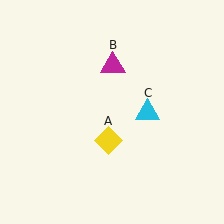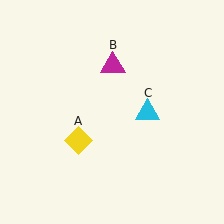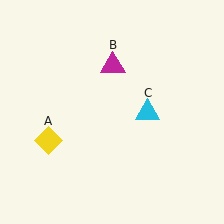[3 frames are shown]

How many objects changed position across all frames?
1 object changed position: yellow diamond (object A).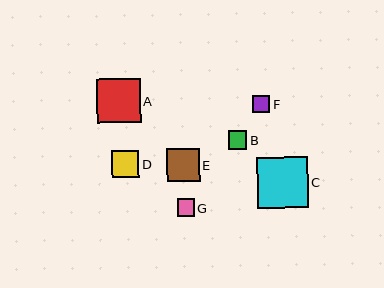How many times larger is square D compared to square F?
Square D is approximately 1.6 times the size of square F.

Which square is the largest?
Square C is the largest with a size of approximately 51 pixels.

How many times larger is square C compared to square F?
Square C is approximately 3.0 times the size of square F.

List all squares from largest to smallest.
From largest to smallest: C, A, E, D, B, G, F.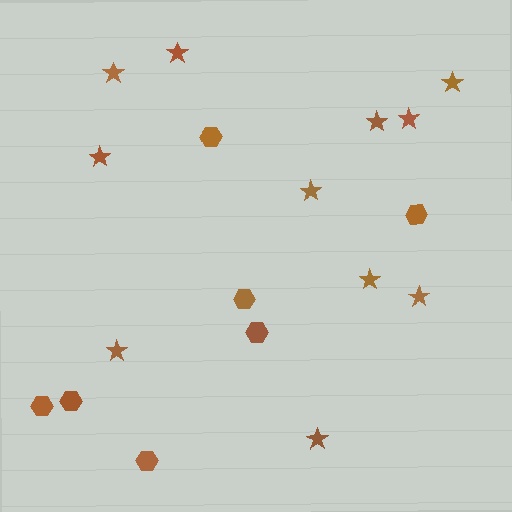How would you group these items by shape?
There are 2 groups: one group of hexagons (7) and one group of stars (11).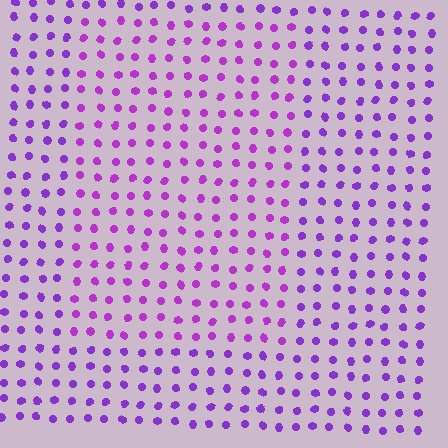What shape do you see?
I see a rectangle.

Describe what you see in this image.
The image is filled with small purple elements in a uniform arrangement. A rectangle-shaped region is visible where the elements are tinted to a slightly different hue, forming a subtle color boundary.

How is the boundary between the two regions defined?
The boundary is defined purely by a slight shift in hue (about 19 degrees). Spacing, size, and orientation are identical on both sides.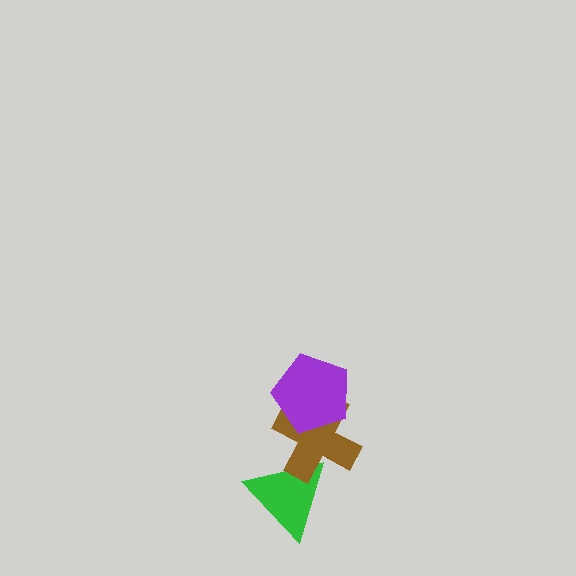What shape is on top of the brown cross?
The purple pentagon is on top of the brown cross.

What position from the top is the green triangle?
The green triangle is 3rd from the top.